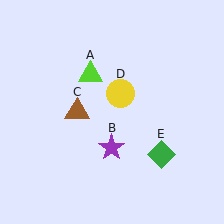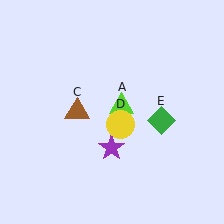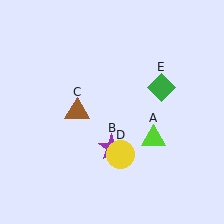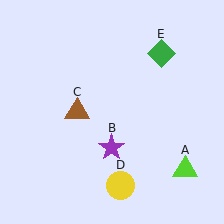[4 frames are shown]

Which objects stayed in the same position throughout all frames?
Purple star (object B) and brown triangle (object C) remained stationary.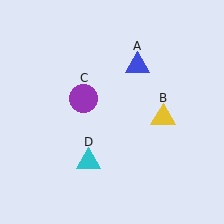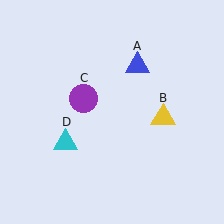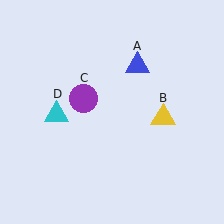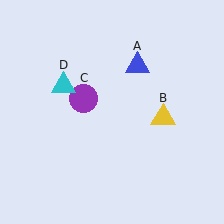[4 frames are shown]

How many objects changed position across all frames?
1 object changed position: cyan triangle (object D).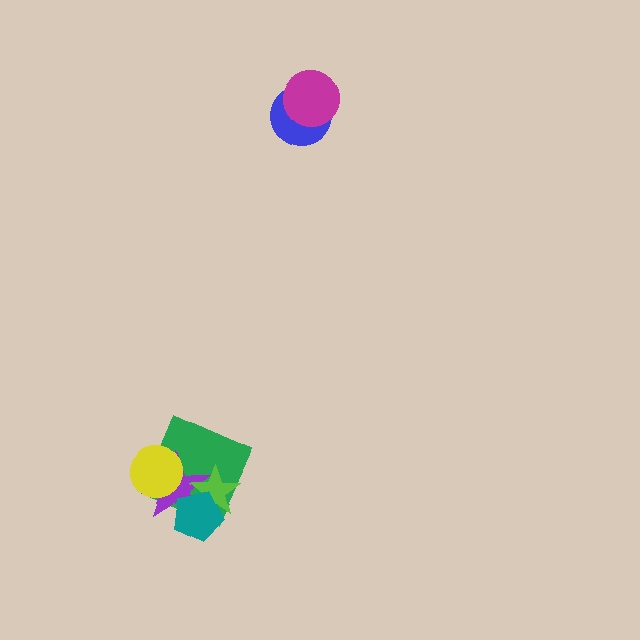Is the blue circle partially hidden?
Yes, it is partially covered by another shape.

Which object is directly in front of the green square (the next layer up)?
The purple star is directly in front of the green square.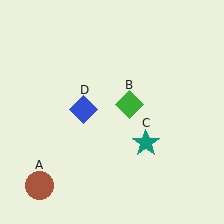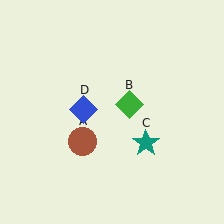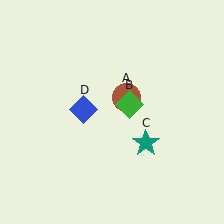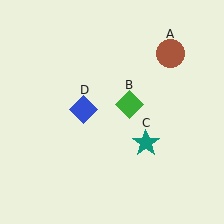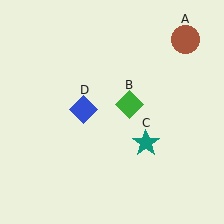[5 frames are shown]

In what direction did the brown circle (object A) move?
The brown circle (object A) moved up and to the right.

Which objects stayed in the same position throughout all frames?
Green diamond (object B) and teal star (object C) and blue diamond (object D) remained stationary.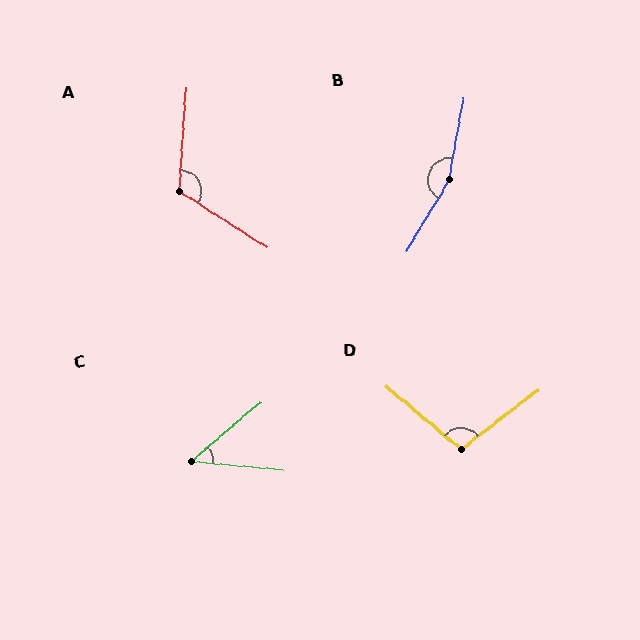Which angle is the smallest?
C, at approximately 46 degrees.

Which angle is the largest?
B, at approximately 159 degrees.